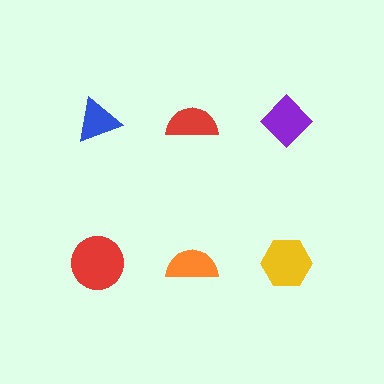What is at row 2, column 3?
A yellow hexagon.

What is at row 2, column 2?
An orange semicircle.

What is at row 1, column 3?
A purple diamond.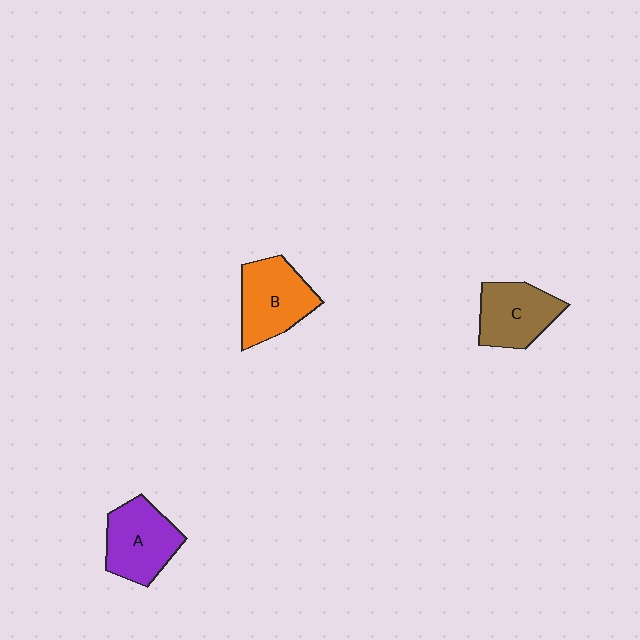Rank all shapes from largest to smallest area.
From largest to smallest: B (orange), A (purple), C (brown).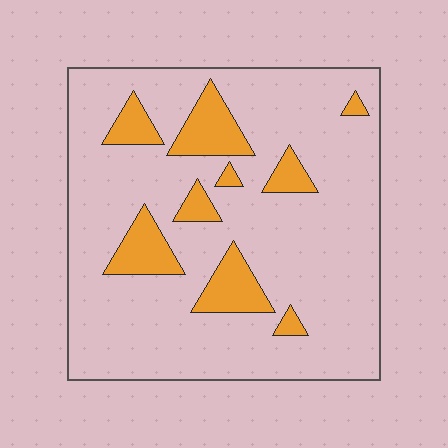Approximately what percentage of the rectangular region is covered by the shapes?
Approximately 15%.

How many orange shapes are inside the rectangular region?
9.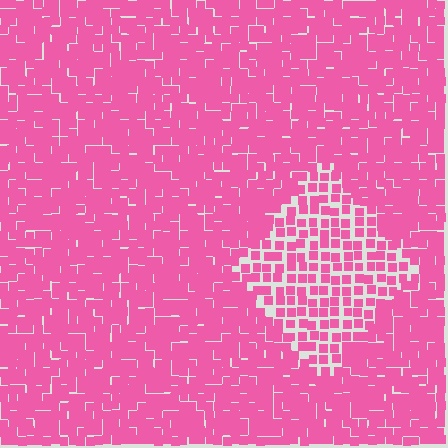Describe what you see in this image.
The image contains small pink elements arranged at two different densities. A diamond-shaped region is visible where the elements are less densely packed than the surrounding area.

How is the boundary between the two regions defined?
The boundary is defined by a change in element density (approximately 1.8x ratio). All elements are the same color, size, and shape.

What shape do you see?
I see a diamond.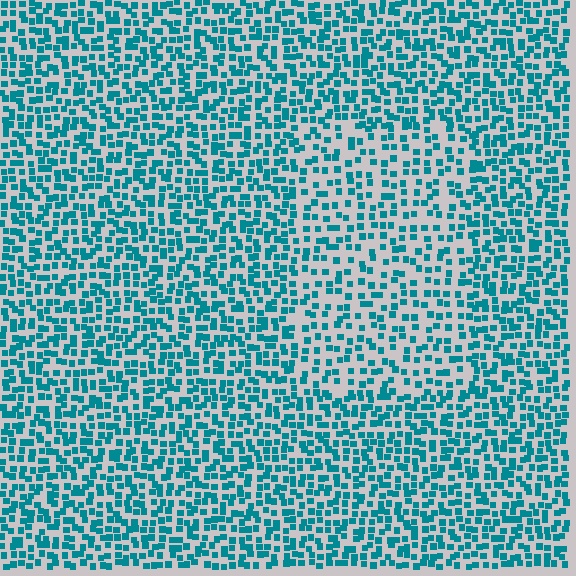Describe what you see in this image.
The image contains small teal elements arranged at two different densities. A rectangle-shaped region is visible where the elements are less densely packed than the surrounding area.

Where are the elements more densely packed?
The elements are more densely packed outside the rectangle boundary.